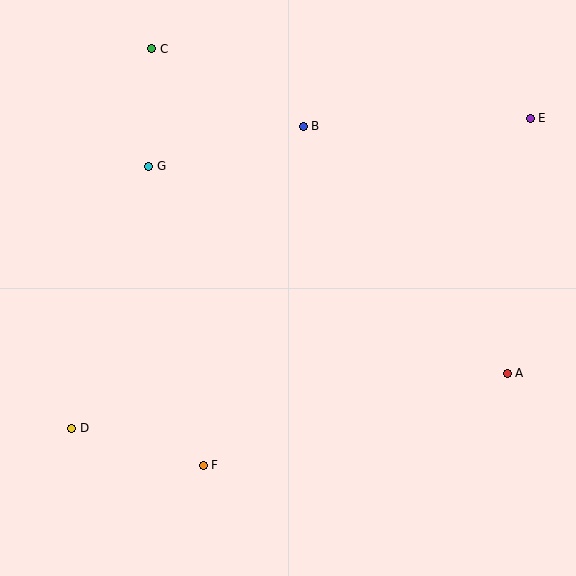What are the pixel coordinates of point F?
Point F is at (203, 465).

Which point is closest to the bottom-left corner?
Point D is closest to the bottom-left corner.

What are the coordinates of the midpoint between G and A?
The midpoint between G and A is at (328, 270).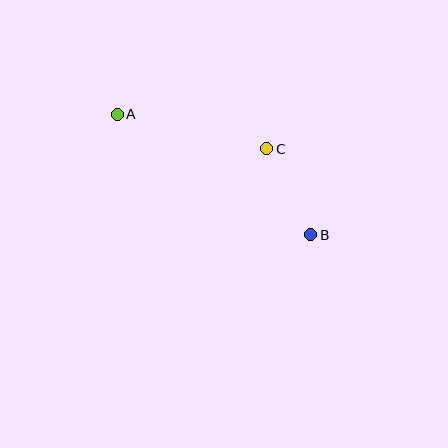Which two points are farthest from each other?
Points A and B are farthest from each other.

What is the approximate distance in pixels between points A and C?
The distance between A and C is approximately 153 pixels.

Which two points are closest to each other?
Points B and C are closest to each other.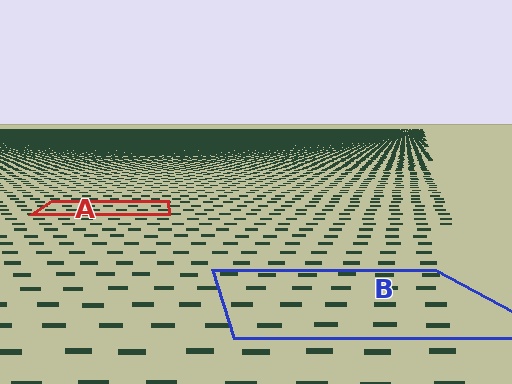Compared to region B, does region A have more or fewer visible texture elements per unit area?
Region A has more texture elements per unit area — they are packed more densely because it is farther away.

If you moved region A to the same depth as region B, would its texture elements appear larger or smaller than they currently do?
They would appear larger. At a closer depth, the same texture elements are projected at a bigger on-screen size.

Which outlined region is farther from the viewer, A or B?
Region A is farther from the viewer — the texture elements inside it appear smaller and more densely packed.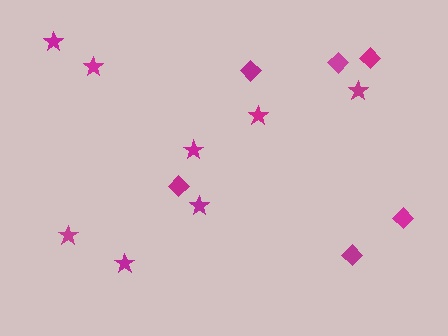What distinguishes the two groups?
There are 2 groups: one group of diamonds (6) and one group of stars (8).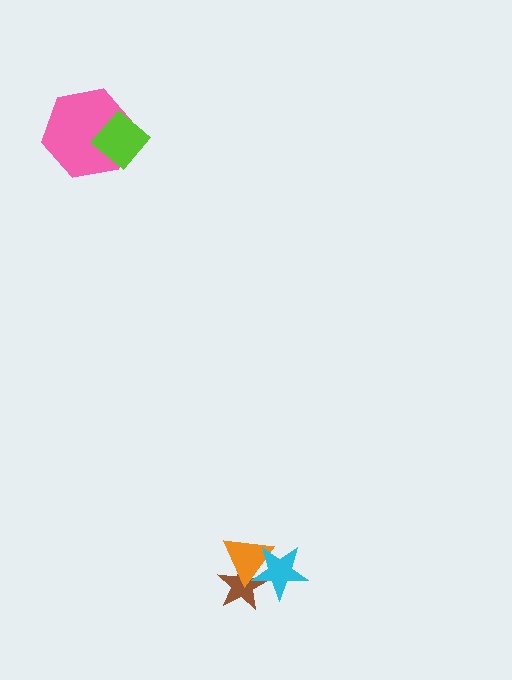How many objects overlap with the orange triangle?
2 objects overlap with the orange triangle.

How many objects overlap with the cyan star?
2 objects overlap with the cyan star.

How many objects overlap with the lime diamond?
1 object overlaps with the lime diamond.